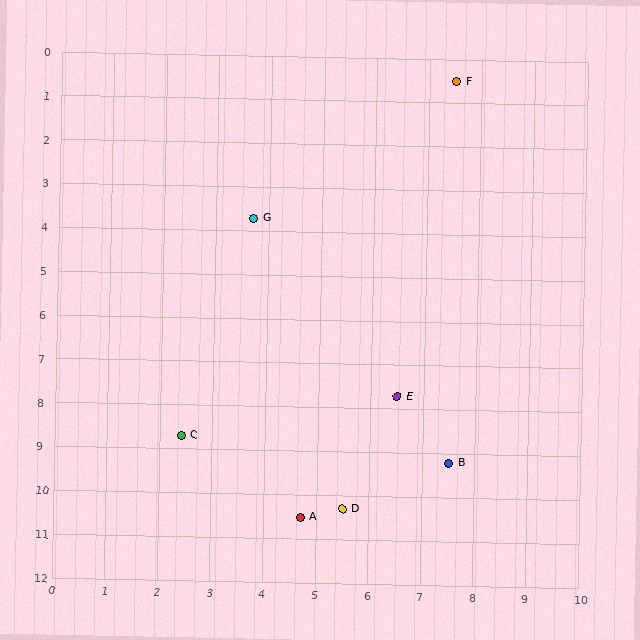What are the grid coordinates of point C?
Point C is at approximately (2.4, 8.7).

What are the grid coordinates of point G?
Point G is at approximately (3.7, 3.7).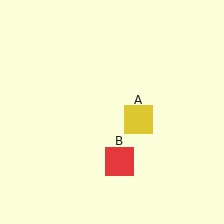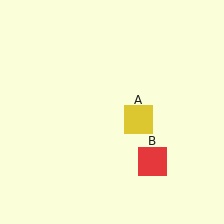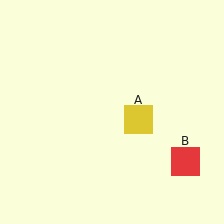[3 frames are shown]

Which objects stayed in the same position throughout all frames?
Yellow square (object A) remained stationary.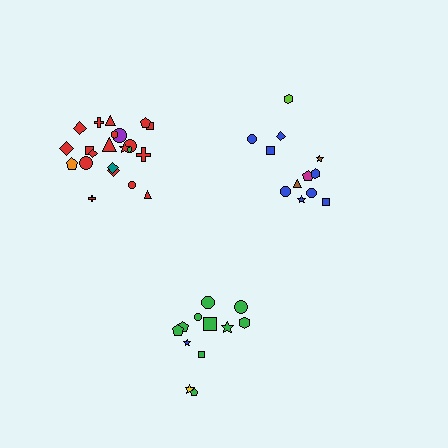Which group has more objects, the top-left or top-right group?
The top-left group.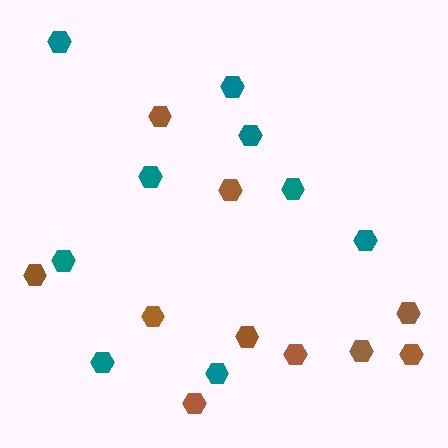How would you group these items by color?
There are 2 groups: one group of brown hexagons (10) and one group of teal hexagons (9).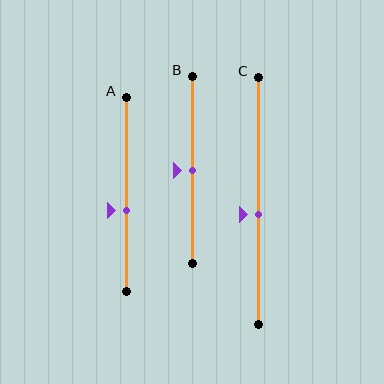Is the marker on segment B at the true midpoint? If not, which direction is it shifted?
Yes, the marker on segment B is at the true midpoint.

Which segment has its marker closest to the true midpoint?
Segment B has its marker closest to the true midpoint.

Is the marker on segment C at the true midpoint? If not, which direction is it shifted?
No, the marker on segment C is shifted downward by about 6% of the segment length.